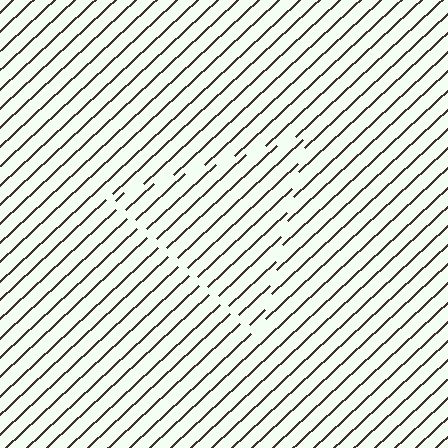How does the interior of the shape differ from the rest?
The interior of the shape contains the same grating, shifted by half a period — the contour is defined by the phase discontinuity where line-ends from the inner and outer gratings abut.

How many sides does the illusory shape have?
3 sides — the line-ends trace a triangle.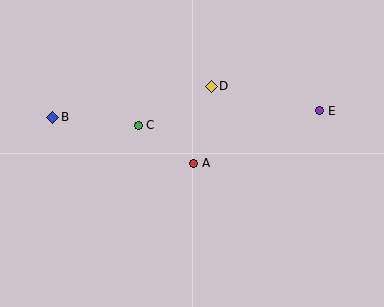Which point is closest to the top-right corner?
Point E is closest to the top-right corner.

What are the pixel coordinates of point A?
Point A is at (194, 163).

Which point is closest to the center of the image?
Point A at (194, 163) is closest to the center.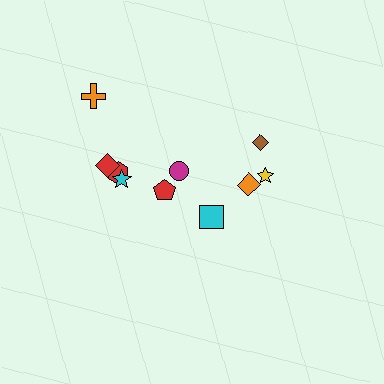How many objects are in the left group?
There are 6 objects.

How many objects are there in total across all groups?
There are 10 objects.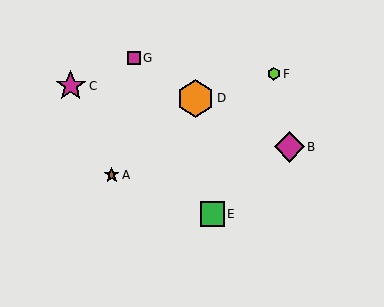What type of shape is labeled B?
Shape B is a magenta diamond.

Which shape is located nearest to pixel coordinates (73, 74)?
The magenta star (labeled C) at (71, 86) is nearest to that location.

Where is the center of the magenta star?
The center of the magenta star is at (71, 86).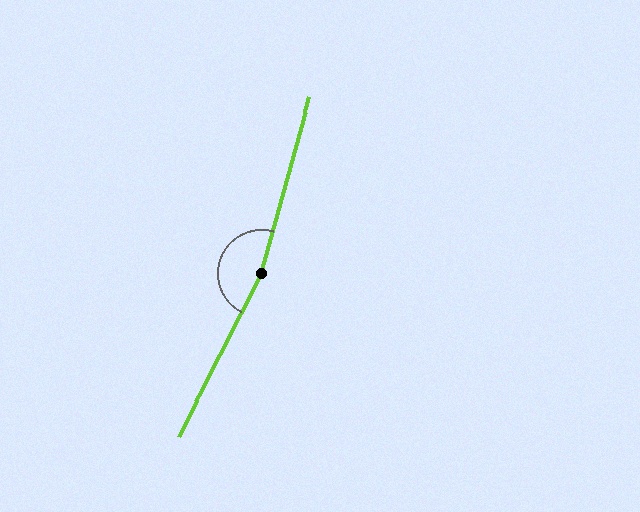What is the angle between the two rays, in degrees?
Approximately 168 degrees.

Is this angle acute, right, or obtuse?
It is obtuse.